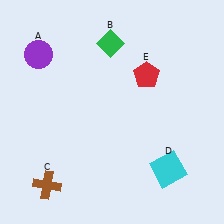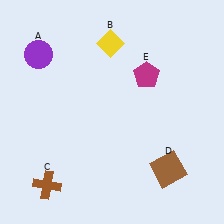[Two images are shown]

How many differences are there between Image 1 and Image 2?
There are 3 differences between the two images.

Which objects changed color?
B changed from green to yellow. D changed from cyan to brown. E changed from red to magenta.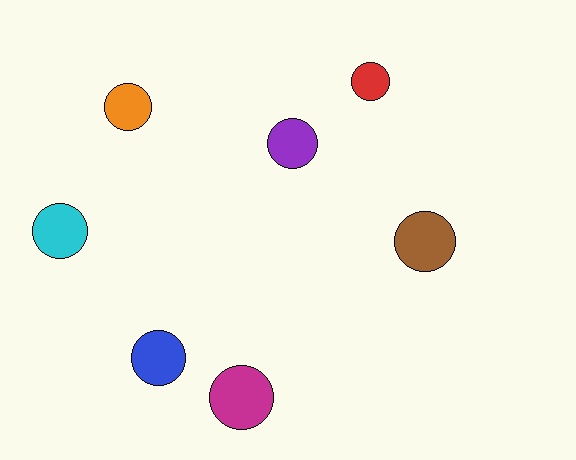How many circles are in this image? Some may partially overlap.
There are 7 circles.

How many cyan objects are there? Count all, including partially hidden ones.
There is 1 cyan object.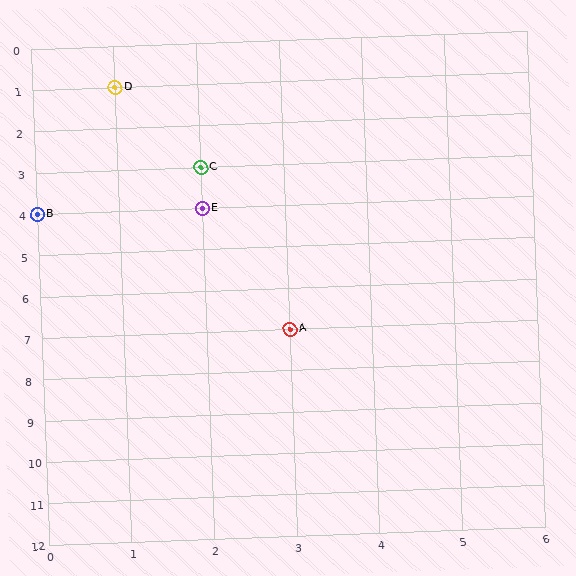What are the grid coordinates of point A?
Point A is at grid coordinates (3, 7).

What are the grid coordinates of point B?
Point B is at grid coordinates (0, 4).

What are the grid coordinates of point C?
Point C is at grid coordinates (2, 3).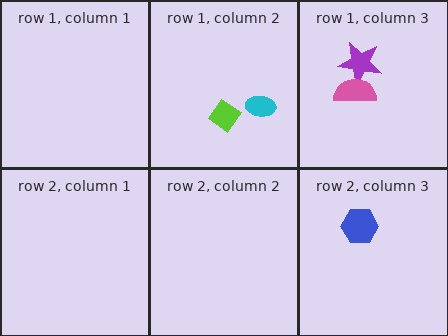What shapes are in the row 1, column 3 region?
The purple star, the pink semicircle.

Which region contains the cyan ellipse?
The row 1, column 2 region.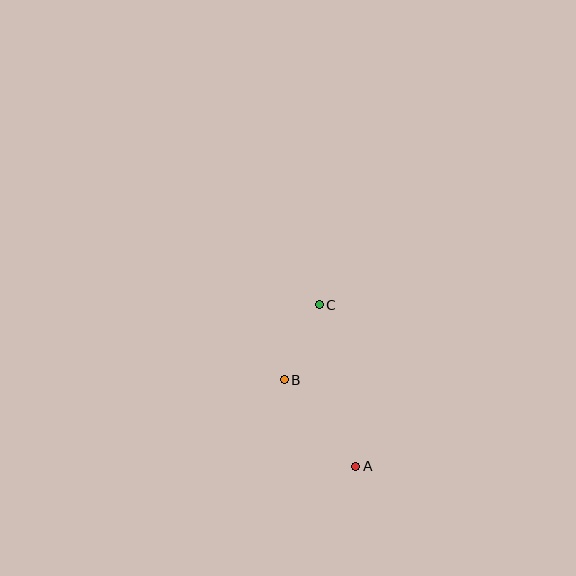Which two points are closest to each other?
Points B and C are closest to each other.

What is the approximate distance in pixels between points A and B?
The distance between A and B is approximately 112 pixels.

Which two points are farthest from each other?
Points A and C are farthest from each other.